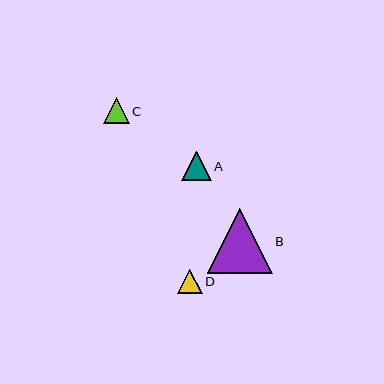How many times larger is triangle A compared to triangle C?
Triangle A is approximately 1.2 times the size of triangle C.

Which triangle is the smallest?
Triangle D is the smallest with a size of approximately 25 pixels.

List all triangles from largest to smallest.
From largest to smallest: B, A, C, D.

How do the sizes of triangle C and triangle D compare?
Triangle C and triangle D are approximately the same size.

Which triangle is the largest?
Triangle B is the largest with a size of approximately 65 pixels.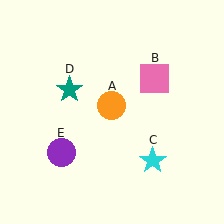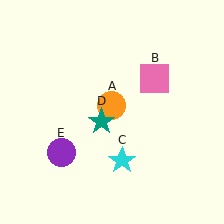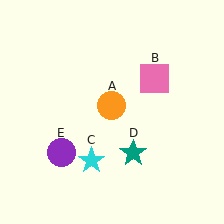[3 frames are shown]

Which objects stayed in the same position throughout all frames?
Orange circle (object A) and pink square (object B) and purple circle (object E) remained stationary.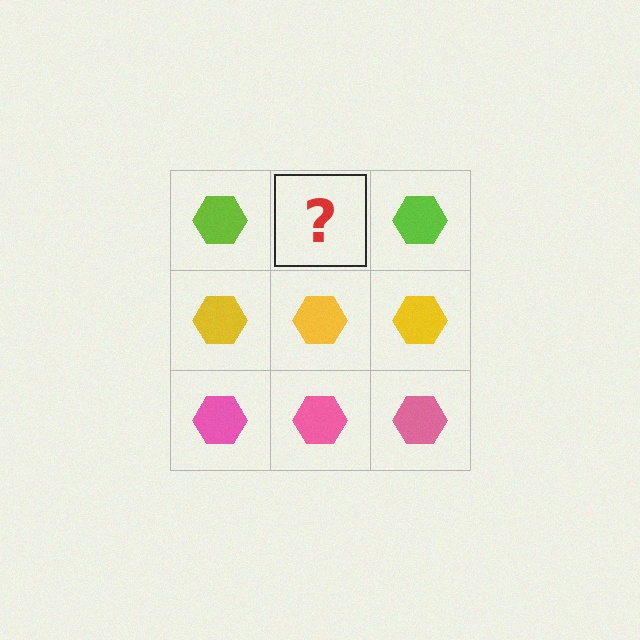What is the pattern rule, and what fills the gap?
The rule is that each row has a consistent color. The gap should be filled with a lime hexagon.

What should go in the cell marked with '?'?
The missing cell should contain a lime hexagon.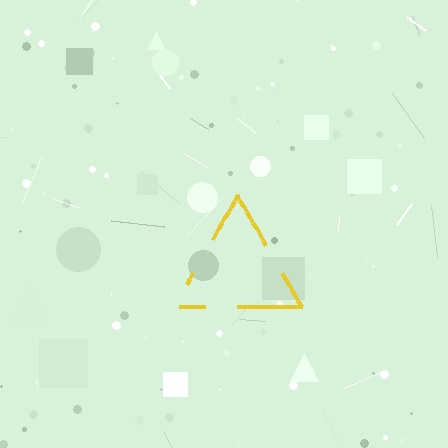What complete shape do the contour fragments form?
The contour fragments form a triangle.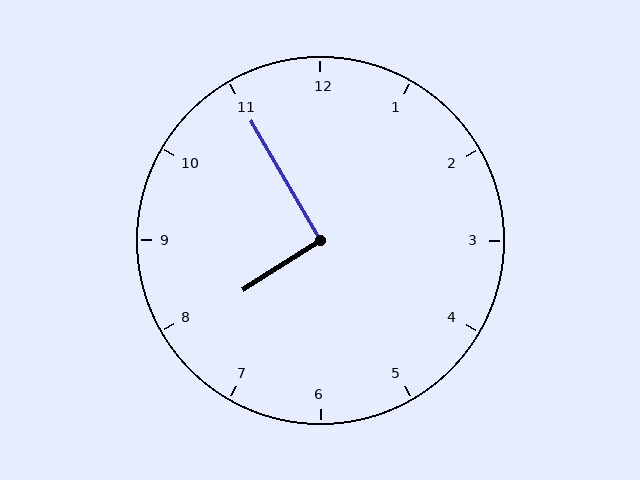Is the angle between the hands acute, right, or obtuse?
It is right.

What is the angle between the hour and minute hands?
Approximately 92 degrees.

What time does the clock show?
7:55.